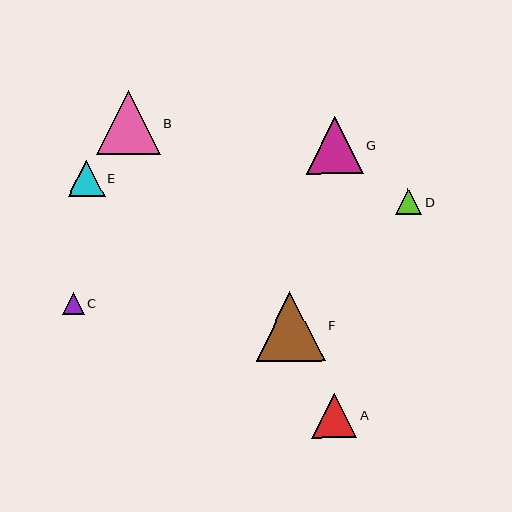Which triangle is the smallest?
Triangle C is the smallest with a size of approximately 22 pixels.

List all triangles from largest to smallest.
From largest to smallest: F, B, G, A, E, D, C.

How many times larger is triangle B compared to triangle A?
Triangle B is approximately 1.4 times the size of triangle A.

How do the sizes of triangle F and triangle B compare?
Triangle F and triangle B are approximately the same size.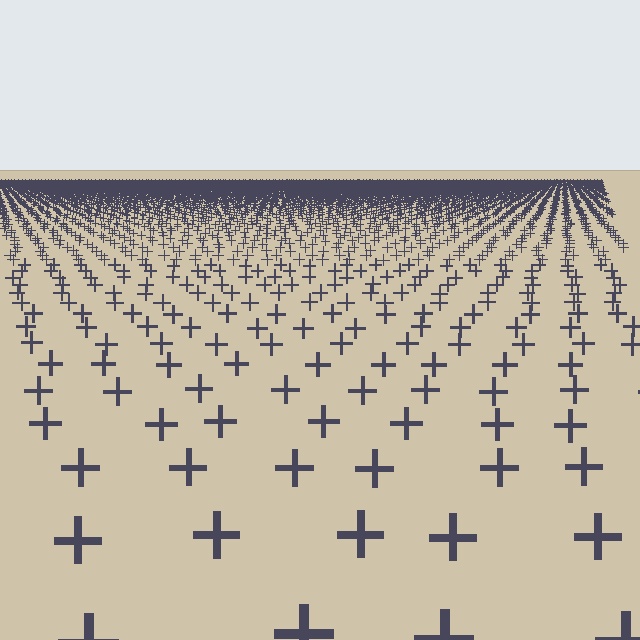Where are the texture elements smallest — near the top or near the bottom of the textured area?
Near the top.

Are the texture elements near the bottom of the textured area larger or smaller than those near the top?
Larger. Near the bottom, elements are closer to the viewer and appear at a bigger on-screen size.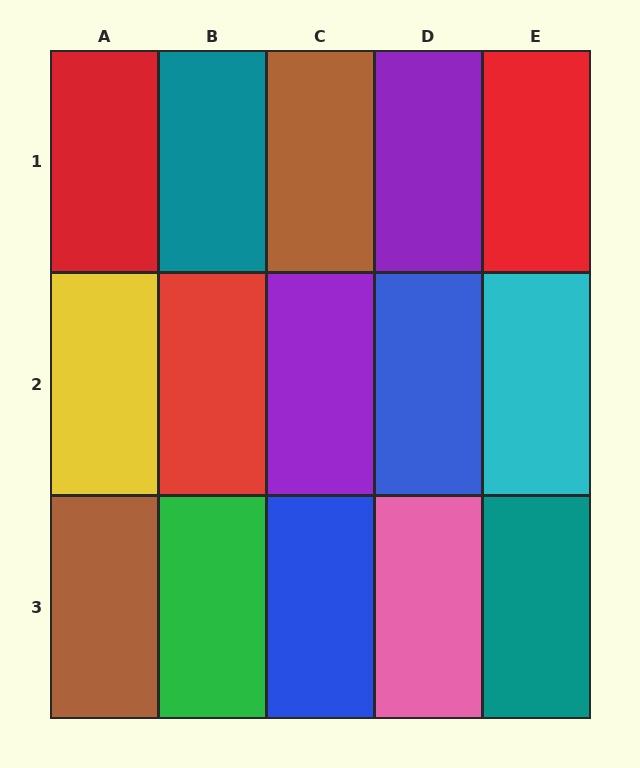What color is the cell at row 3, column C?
Blue.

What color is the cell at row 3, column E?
Teal.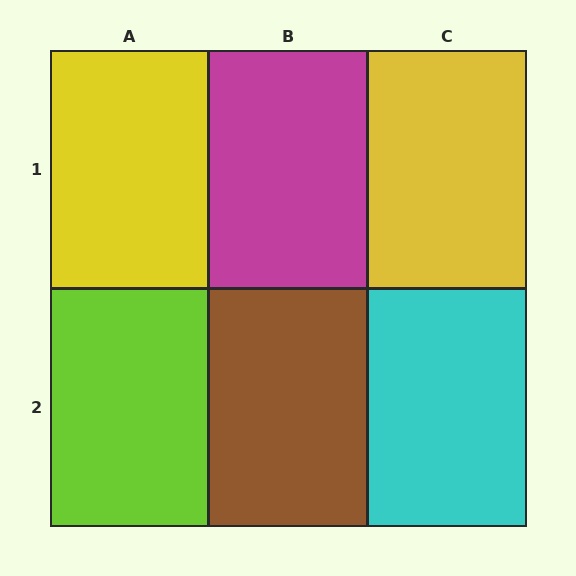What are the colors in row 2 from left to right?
Lime, brown, cyan.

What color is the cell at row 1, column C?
Yellow.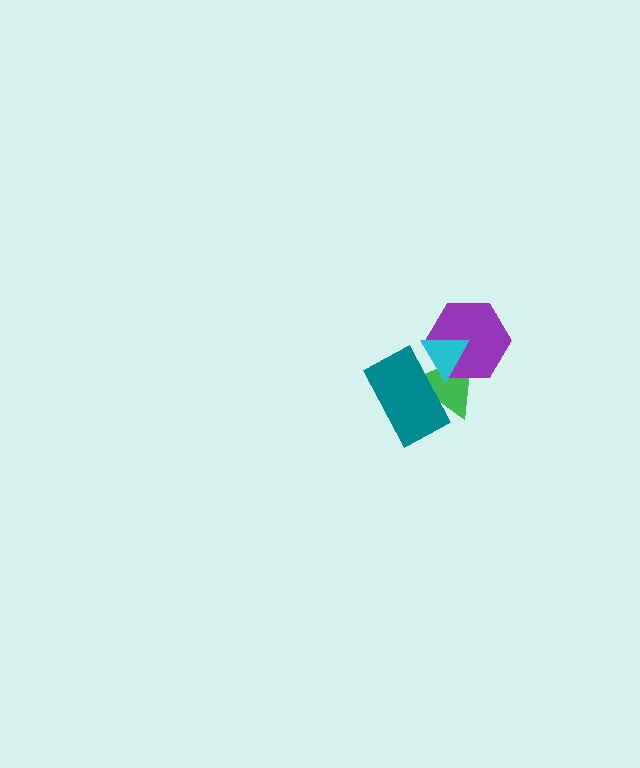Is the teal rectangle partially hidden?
Yes, it is partially covered by another shape.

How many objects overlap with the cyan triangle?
3 objects overlap with the cyan triangle.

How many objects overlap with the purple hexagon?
2 objects overlap with the purple hexagon.